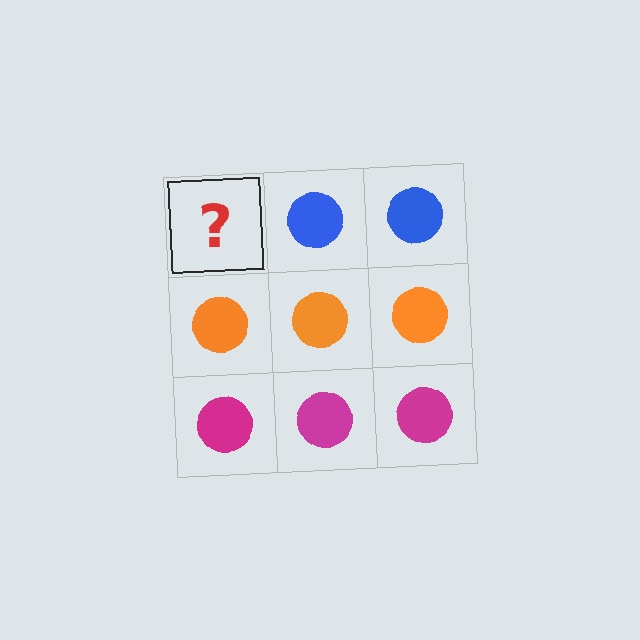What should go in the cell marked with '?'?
The missing cell should contain a blue circle.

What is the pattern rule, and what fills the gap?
The rule is that each row has a consistent color. The gap should be filled with a blue circle.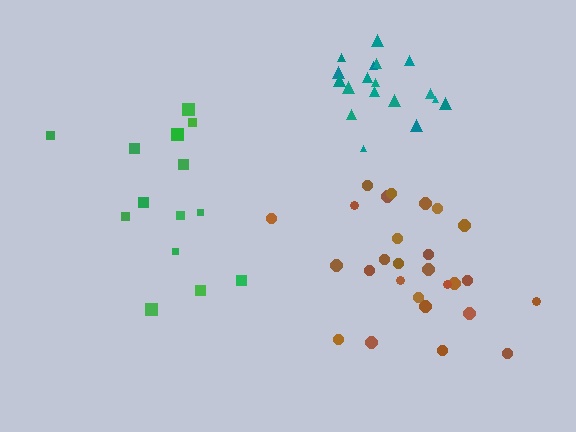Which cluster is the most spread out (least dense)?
Green.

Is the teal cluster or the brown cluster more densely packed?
Teal.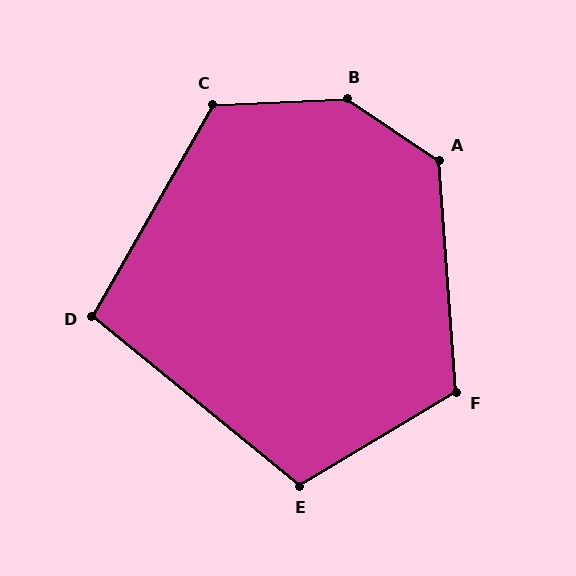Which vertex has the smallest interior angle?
D, at approximately 100 degrees.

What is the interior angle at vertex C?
Approximately 122 degrees (obtuse).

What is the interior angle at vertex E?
Approximately 110 degrees (obtuse).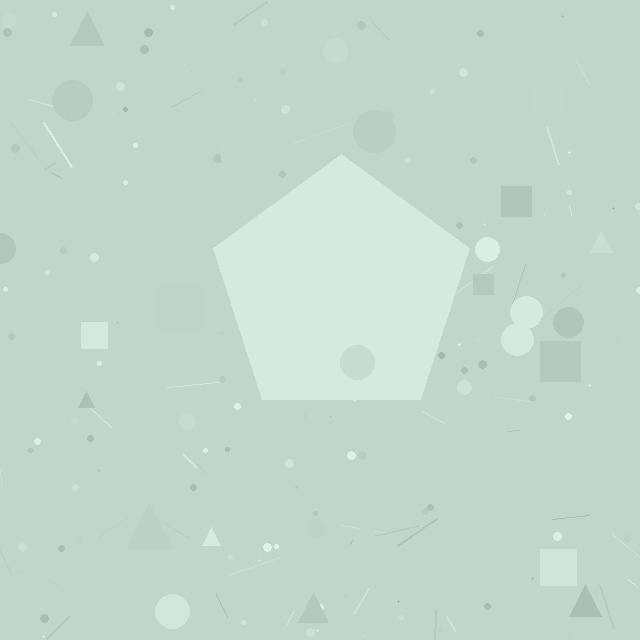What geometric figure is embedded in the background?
A pentagon is embedded in the background.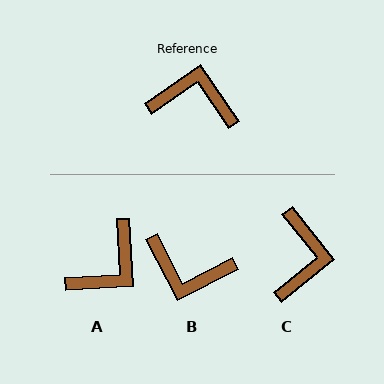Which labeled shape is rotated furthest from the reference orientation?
B, about 172 degrees away.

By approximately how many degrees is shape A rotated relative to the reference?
Approximately 121 degrees clockwise.